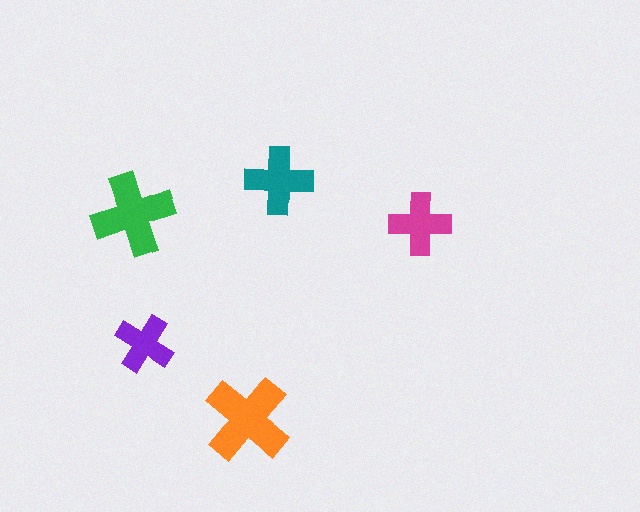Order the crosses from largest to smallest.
the orange one, the green one, the teal one, the magenta one, the purple one.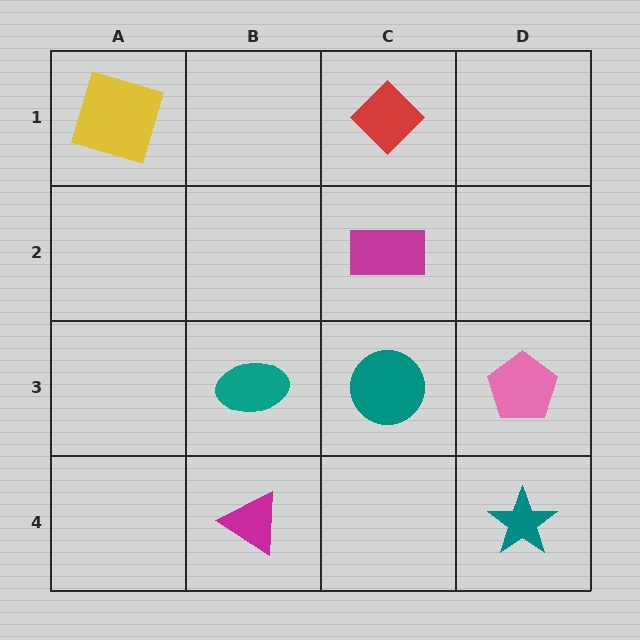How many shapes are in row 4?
2 shapes.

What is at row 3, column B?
A teal ellipse.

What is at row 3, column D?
A pink pentagon.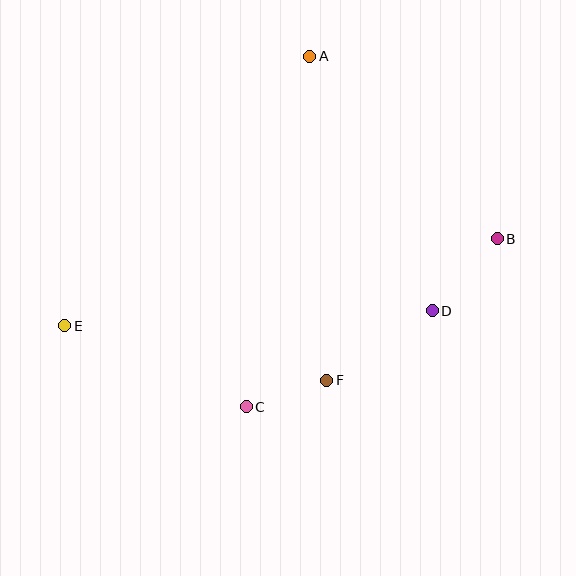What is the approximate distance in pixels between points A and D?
The distance between A and D is approximately 283 pixels.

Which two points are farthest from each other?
Points B and E are farthest from each other.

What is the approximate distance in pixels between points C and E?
The distance between C and E is approximately 199 pixels.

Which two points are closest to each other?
Points C and F are closest to each other.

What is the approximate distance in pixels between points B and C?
The distance between B and C is approximately 302 pixels.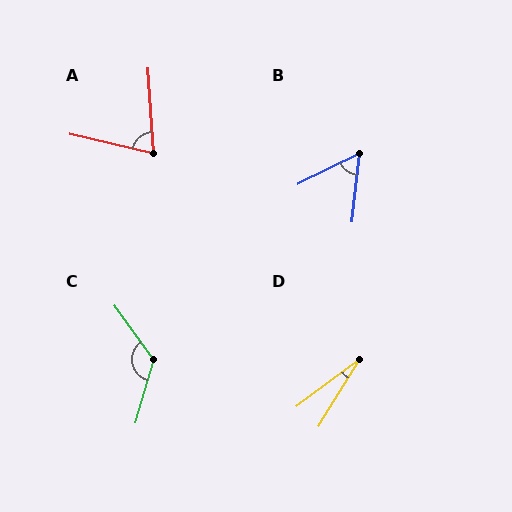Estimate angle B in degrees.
Approximately 57 degrees.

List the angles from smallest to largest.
D (22°), B (57°), A (73°), C (128°).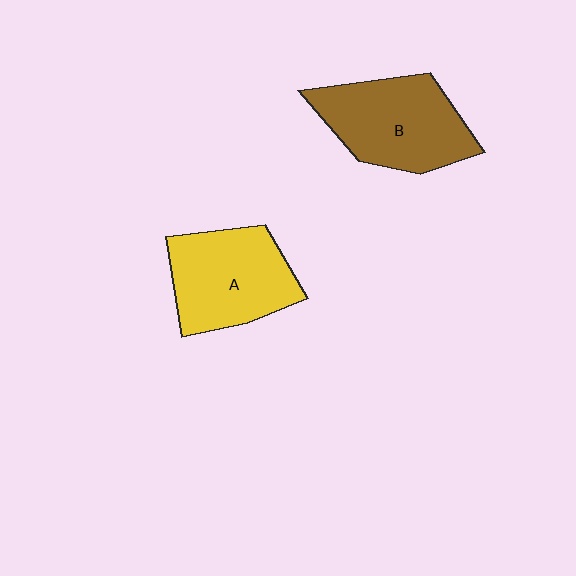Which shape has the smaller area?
Shape A (yellow).